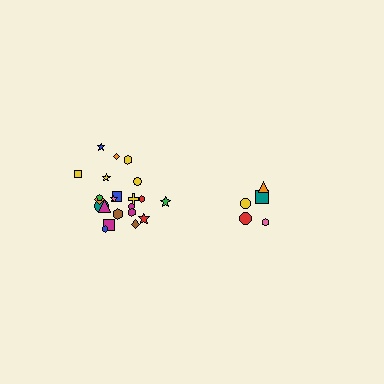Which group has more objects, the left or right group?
The left group.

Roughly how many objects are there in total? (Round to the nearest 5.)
Roughly 25 objects in total.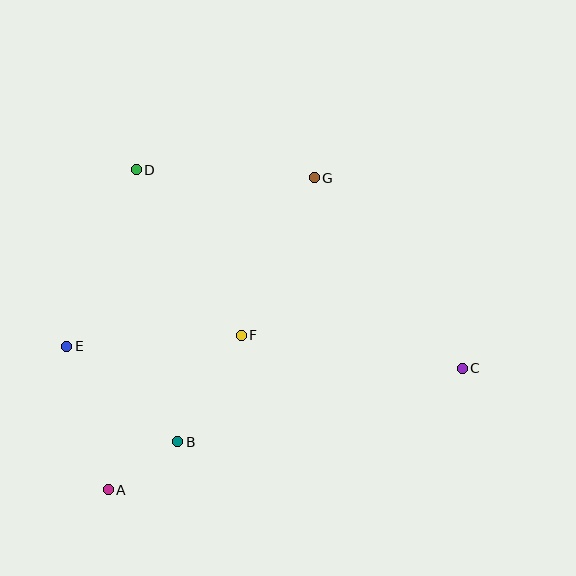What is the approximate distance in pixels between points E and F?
The distance between E and F is approximately 174 pixels.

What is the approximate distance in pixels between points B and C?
The distance between B and C is approximately 294 pixels.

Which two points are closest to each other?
Points A and B are closest to each other.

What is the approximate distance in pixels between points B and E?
The distance between B and E is approximately 146 pixels.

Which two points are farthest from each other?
Points C and E are farthest from each other.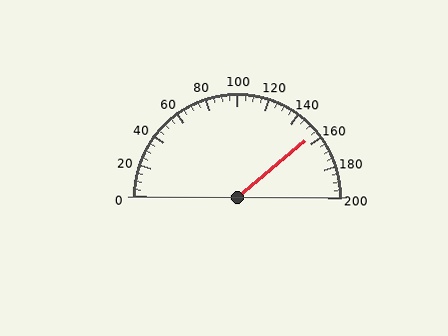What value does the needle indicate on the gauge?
The needle indicates approximately 155.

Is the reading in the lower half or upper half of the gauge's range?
The reading is in the upper half of the range (0 to 200).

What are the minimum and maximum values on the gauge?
The gauge ranges from 0 to 200.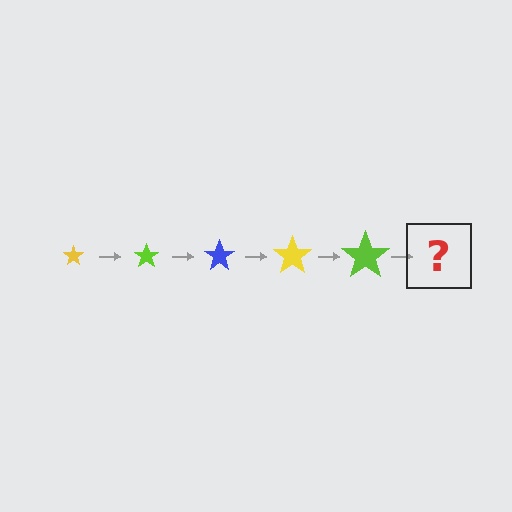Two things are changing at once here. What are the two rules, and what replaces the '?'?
The two rules are that the star grows larger each step and the color cycles through yellow, lime, and blue. The '?' should be a blue star, larger than the previous one.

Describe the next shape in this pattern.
It should be a blue star, larger than the previous one.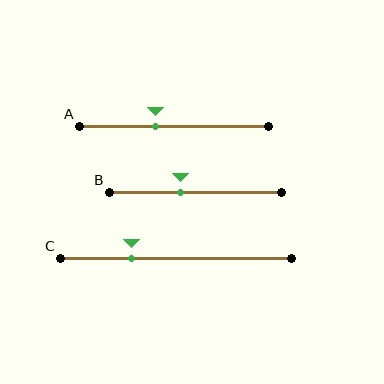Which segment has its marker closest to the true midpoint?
Segment B has its marker closest to the true midpoint.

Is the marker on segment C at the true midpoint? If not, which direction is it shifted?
No, the marker on segment C is shifted to the left by about 19% of the segment length.